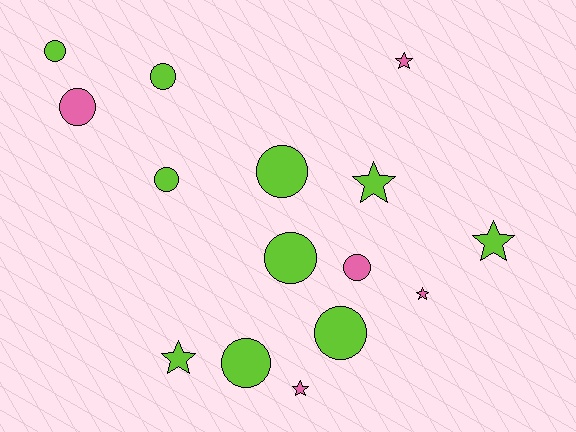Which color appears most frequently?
Lime, with 10 objects.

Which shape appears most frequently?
Circle, with 9 objects.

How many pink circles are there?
There are 2 pink circles.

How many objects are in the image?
There are 15 objects.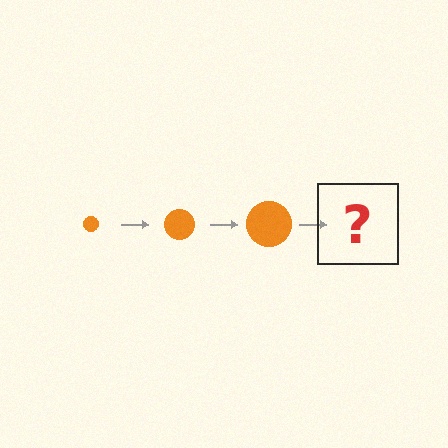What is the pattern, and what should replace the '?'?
The pattern is that the circle gets progressively larger each step. The '?' should be an orange circle, larger than the previous one.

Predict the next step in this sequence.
The next step is an orange circle, larger than the previous one.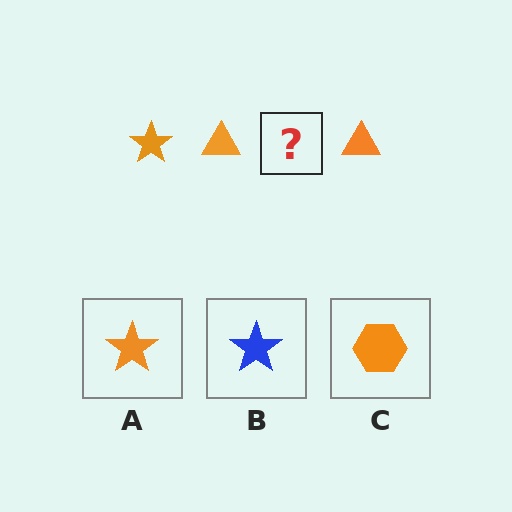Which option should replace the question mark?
Option A.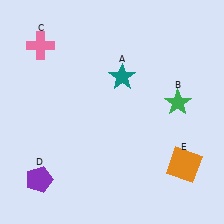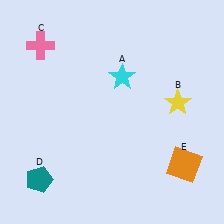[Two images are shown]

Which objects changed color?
A changed from teal to cyan. B changed from green to yellow. D changed from purple to teal.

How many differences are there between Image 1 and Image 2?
There are 3 differences between the two images.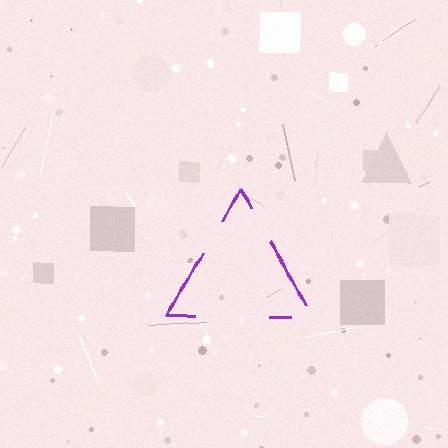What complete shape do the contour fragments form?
The contour fragments form a triangle.